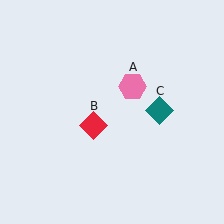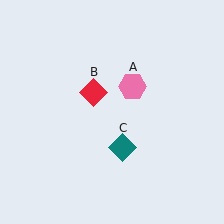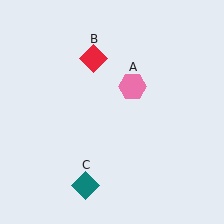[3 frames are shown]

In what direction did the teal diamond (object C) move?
The teal diamond (object C) moved down and to the left.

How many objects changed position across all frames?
2 objects changed position: red diamond (object B), teal diamond (object C).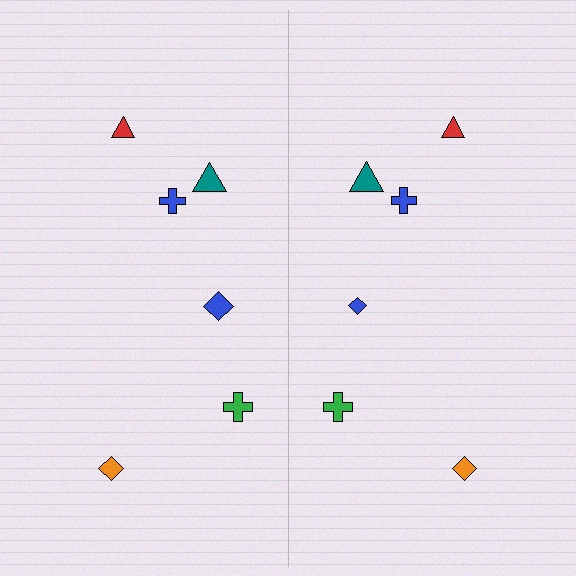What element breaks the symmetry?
The blue diamond on the right side has a different size than its mirror counterpart.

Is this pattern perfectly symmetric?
No, the pattern is not perfectly symmetric. The blue diamond on the right side has a different size than its mirror counterpart.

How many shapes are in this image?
There are 12 shapes in this image.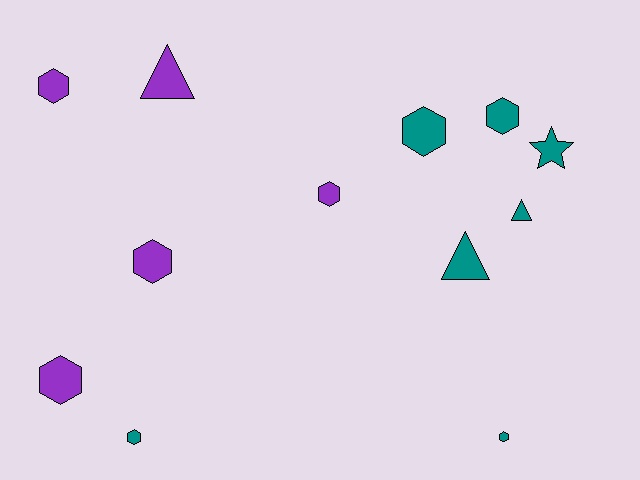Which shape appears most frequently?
Hexagon, with 8 objects.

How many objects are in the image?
There are 12 objects.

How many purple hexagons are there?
There are 4 purple hexagons.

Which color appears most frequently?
Teal, with 7 objects.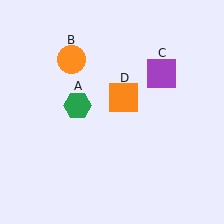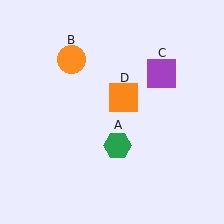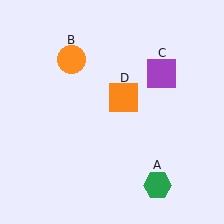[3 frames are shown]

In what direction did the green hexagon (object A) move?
The green hexagon (object A) moved down and to the right.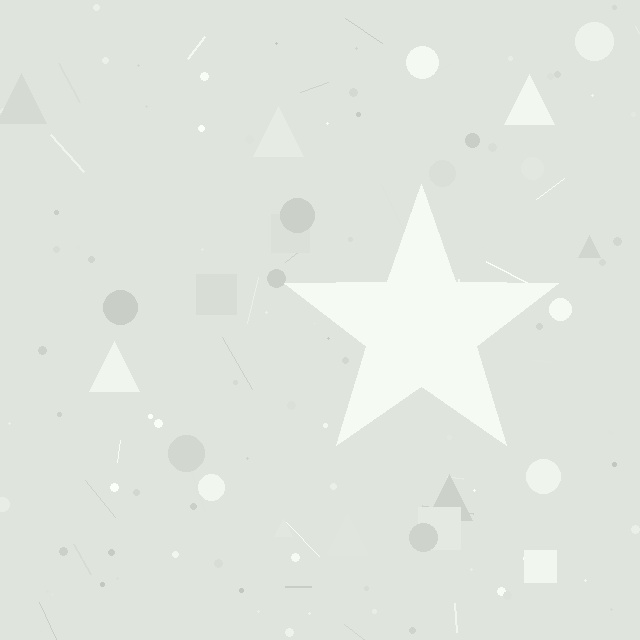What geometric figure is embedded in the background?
A star is embedded in the background.